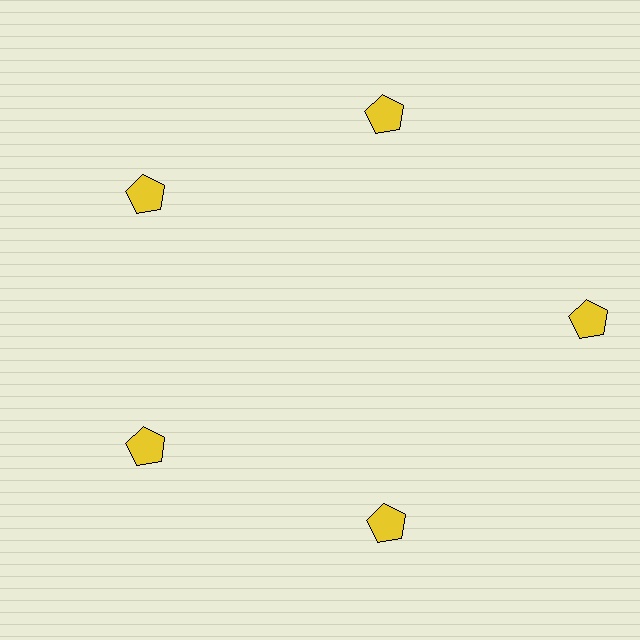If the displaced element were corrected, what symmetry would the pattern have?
It would have 5-fold rotational symmetry — the pattern would map onto itself every 72 degrees.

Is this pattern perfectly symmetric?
No. The 5 yellow pentagons are arranged in a ring, but one element near the 3 o'clock position is pushed outward from the center, breaking the 5-fold rotational symmetry.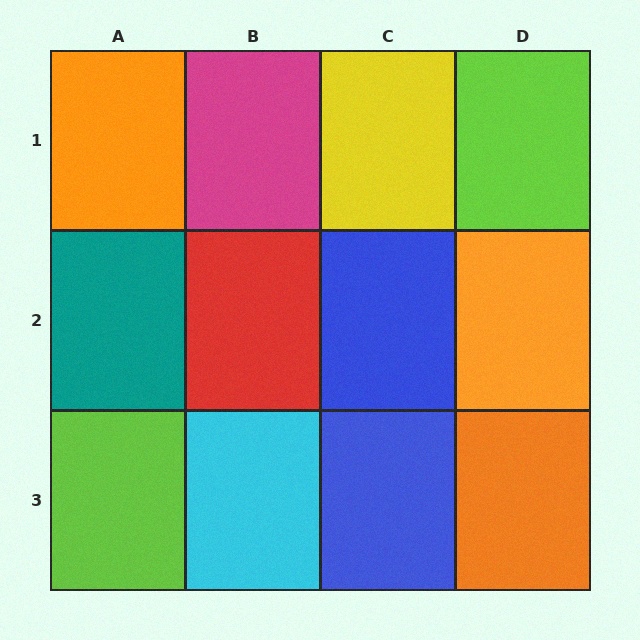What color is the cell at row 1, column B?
Magenta.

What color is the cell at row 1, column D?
Lime.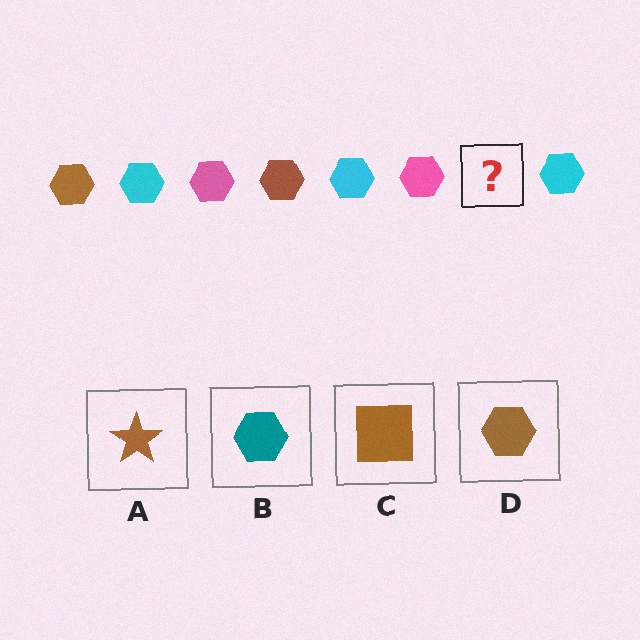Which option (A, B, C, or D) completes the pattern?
D.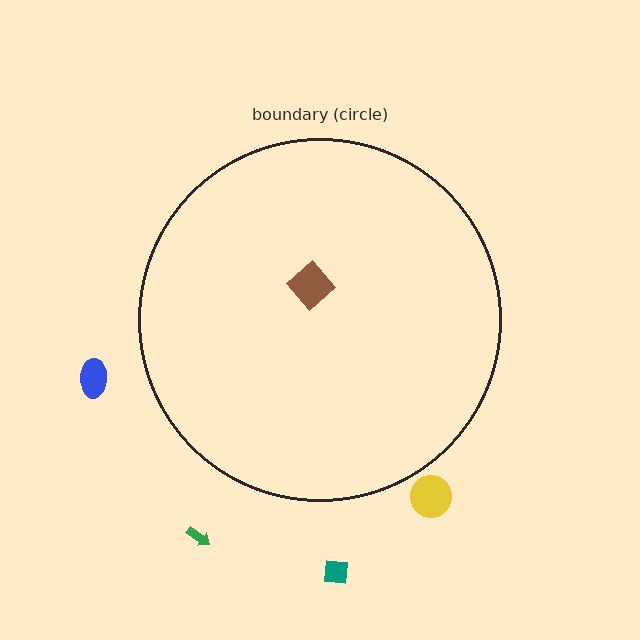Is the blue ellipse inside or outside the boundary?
Outside.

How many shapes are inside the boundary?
1 inside, 4 outside.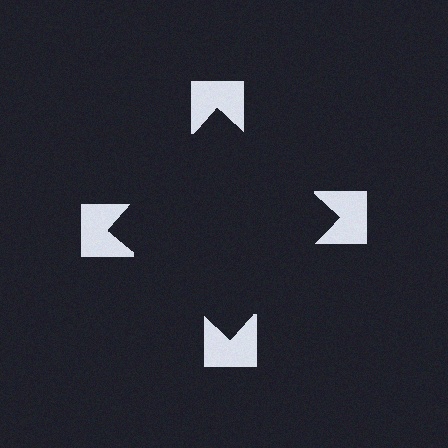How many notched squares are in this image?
There are 4 — one at each vertex of the illusory square.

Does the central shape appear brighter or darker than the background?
It typically appears slightly darker than the background, even though no actual brightness change is drawn.